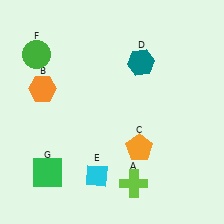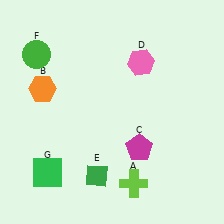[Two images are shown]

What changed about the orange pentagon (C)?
In Image 1, C is orange. In Image 2, it changed to magenta.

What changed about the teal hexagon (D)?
In Image 1, D is teal. In Image 2, it changed to pink.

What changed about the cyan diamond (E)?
In Image 1, E is cyan. In Image 2, it changed to green.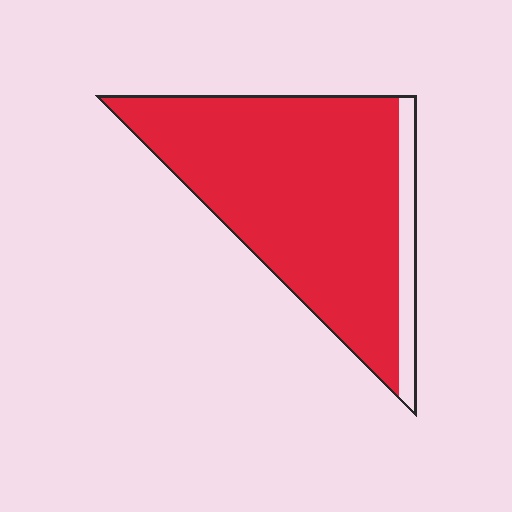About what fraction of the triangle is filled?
About nine tenths (9/10).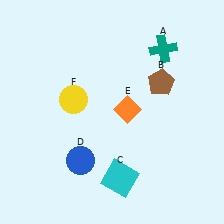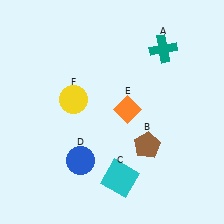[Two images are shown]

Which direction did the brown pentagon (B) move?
The brown pentagon (B) moved down.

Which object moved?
The brown pentagon (B) moved down.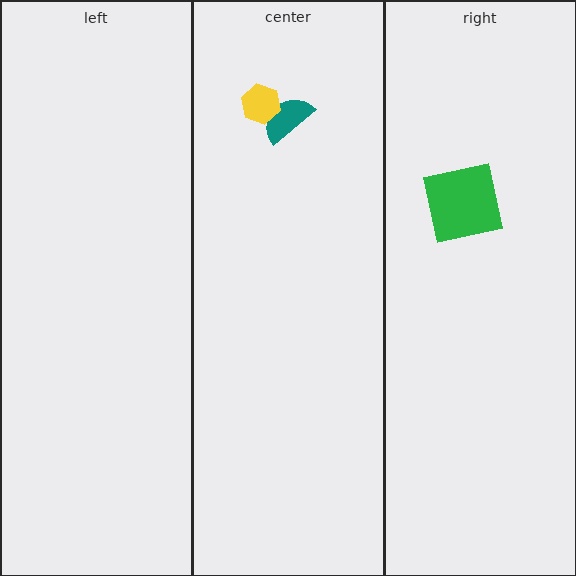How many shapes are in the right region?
1.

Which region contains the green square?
The right region.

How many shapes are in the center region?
2.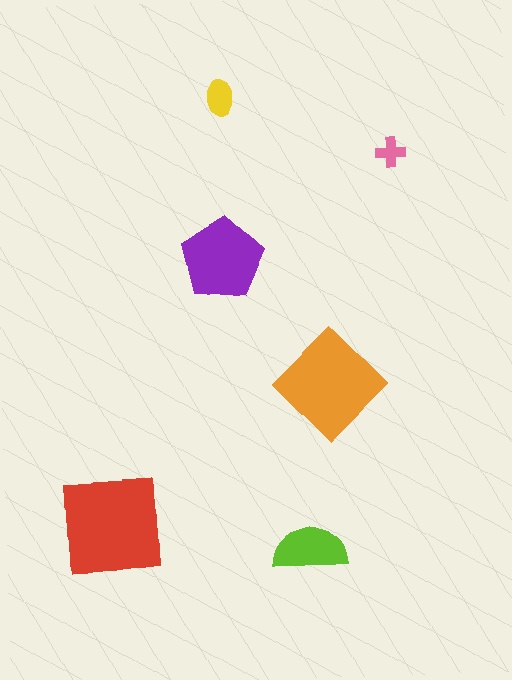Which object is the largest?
The red square.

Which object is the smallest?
The pink cross.